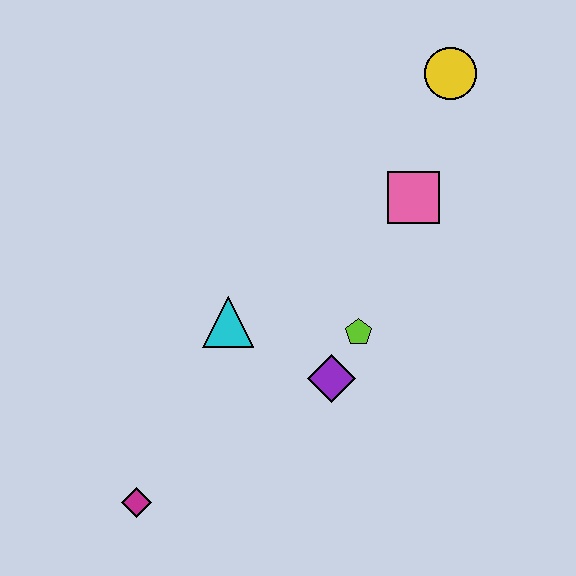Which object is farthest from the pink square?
The magenta diamond is farthest from the pink square.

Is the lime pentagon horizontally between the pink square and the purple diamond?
Yes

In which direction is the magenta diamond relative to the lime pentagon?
The magenta diamond is to the left of the lime pentagon.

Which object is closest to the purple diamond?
The lime pentagon is closest to the purple diamond.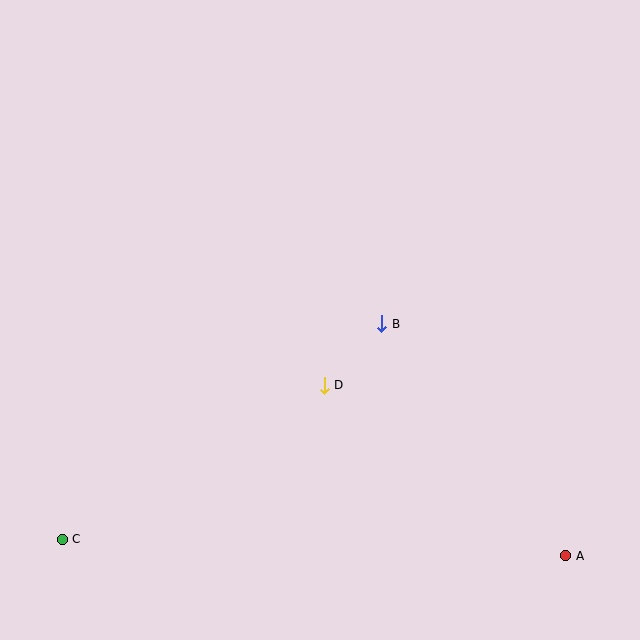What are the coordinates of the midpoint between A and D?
The midpoint between A and D is at (445, 470).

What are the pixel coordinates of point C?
Point C is at (62, 539).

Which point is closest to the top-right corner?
Point B is closest to the top-right corner.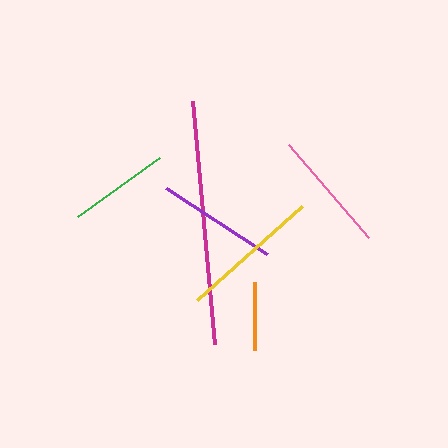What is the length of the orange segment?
The orange segment is approximately 68 pixels long.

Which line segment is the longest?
The magenta line is the longest at approximately 244 pixels.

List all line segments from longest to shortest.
From longest to shortest: magenta, yellow, pink, purple, green, orange.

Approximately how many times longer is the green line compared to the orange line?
The green line is approximately 1.5 times the length of the orange line.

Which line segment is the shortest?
The orange line is the shortest at approximately 68 pixels.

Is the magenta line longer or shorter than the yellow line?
The magenta line is longer than the yellow line.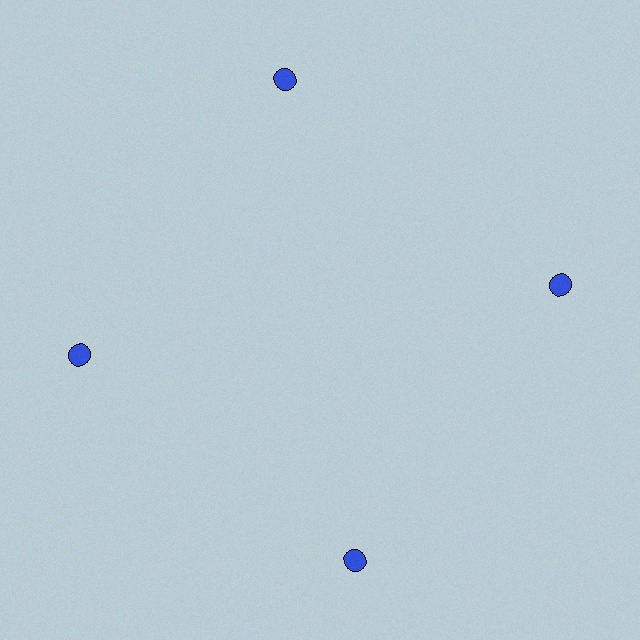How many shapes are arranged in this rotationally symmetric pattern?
There are 4 shapes, arranged in 4 groups of 1.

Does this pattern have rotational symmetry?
Yes, this pattern has 4-fold rotational symmetry. It looks the same after rotating 90 degrees around the center.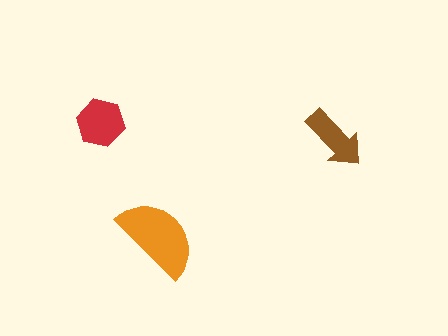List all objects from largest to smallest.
The orange semicircle, the red hexagon, the brown arrow.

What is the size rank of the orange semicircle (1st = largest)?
1st.